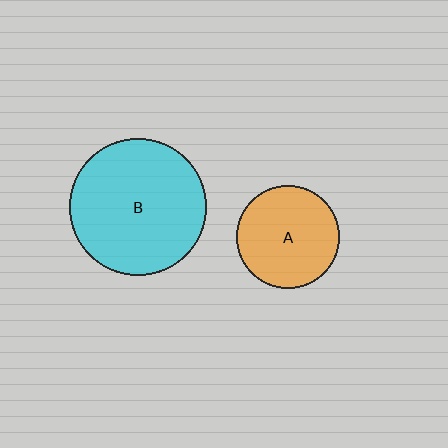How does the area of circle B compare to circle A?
Approximately 1.8 times.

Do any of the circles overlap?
No, none of the circles overlap.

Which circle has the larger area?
Circle B (cyan).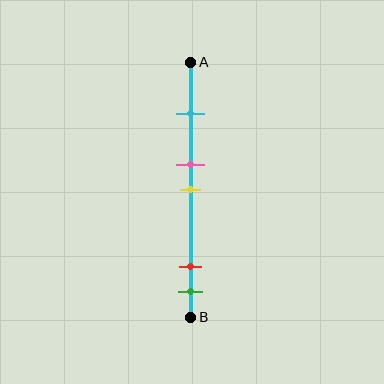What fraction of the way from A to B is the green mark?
The green mark is approximately 90% (0.9) of the way from A to B.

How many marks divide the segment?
There are 5 marks dividing the segment.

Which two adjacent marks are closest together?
The pink and yellow marks are the closest adjacent pair.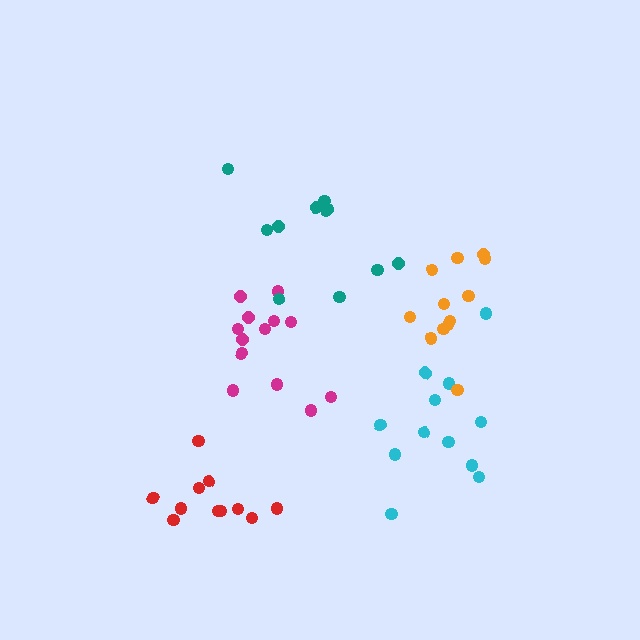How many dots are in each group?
Group 1: 13 dots, Group 2: 12 dots, Group 3: 11 dots, Group 4: 12 dots, Group 5: 11 dots (59 total).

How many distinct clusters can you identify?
There are 5 distinct clusters.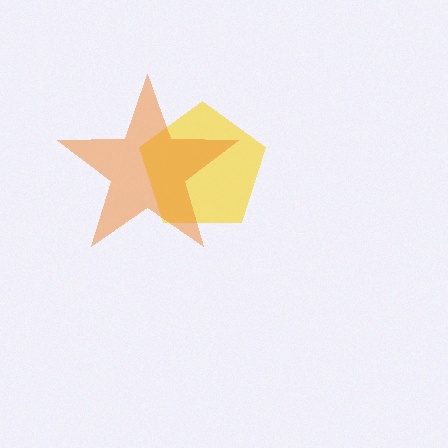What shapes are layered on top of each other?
The layered shapes are: a yellow pentagon, an orange star.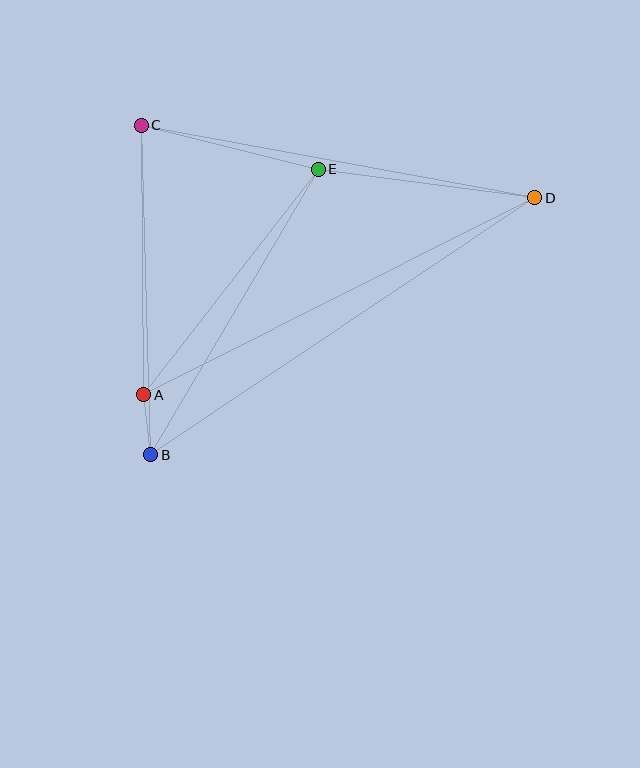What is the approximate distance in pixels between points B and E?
The distance between B and E is approximately 331 pixels.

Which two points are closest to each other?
Points A and B are closest to each other.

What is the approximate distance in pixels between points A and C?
The distance between A and C is approximately 270 pixels.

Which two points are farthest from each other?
Points B and D are farthest from each other.